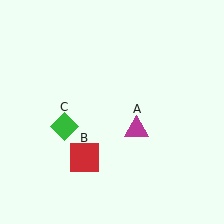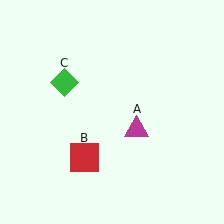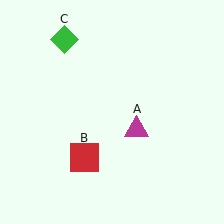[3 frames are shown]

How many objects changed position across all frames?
1 object changed position: green diamond (object C).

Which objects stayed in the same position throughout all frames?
Magenta triangle (object A) and red square (object B) remained stationary.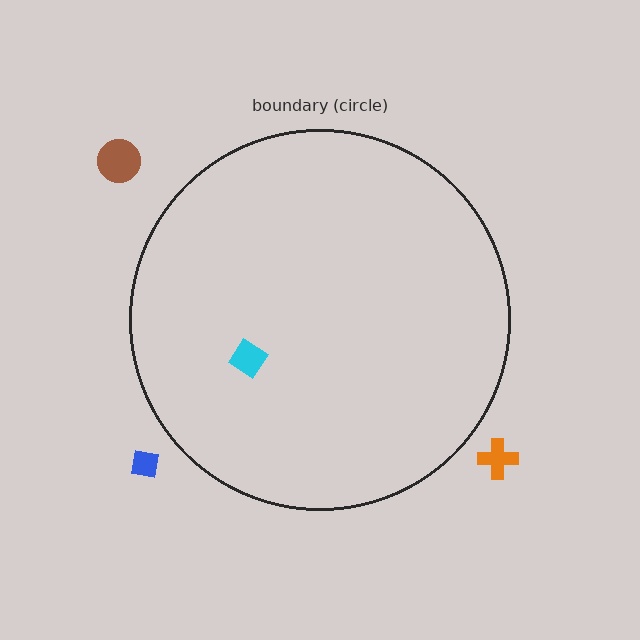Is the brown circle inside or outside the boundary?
Outside.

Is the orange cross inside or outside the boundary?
Outside.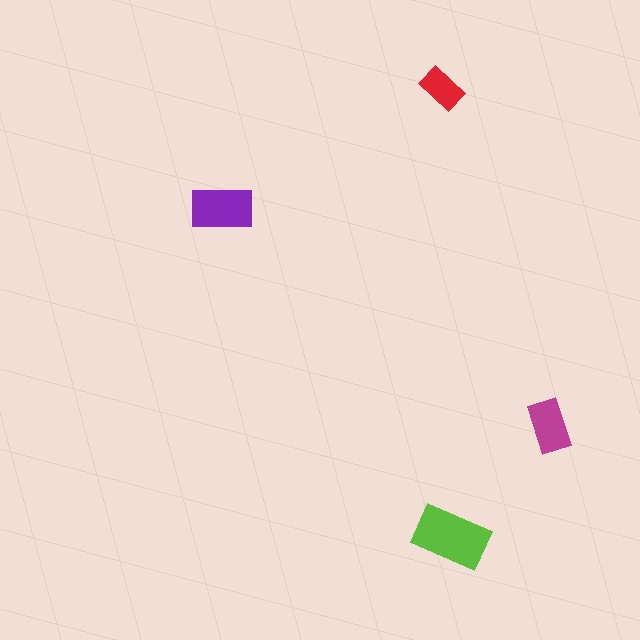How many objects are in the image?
There are 4 objects in the image.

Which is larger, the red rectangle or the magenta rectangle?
The magenta one.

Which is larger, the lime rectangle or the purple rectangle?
The lime one.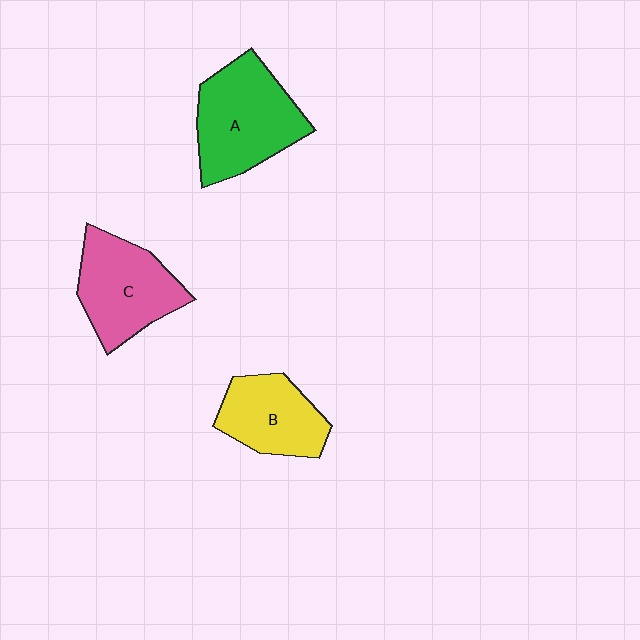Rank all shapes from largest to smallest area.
From largest to smallest: A (green), C (pink), B (yellow).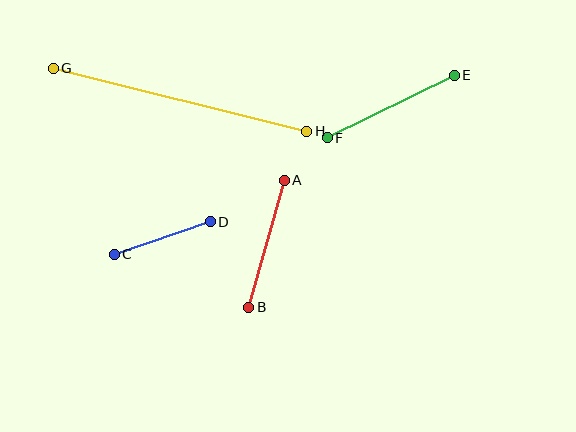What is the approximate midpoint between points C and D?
The midpoint is at approximately (162, 238) pixels.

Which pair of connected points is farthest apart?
Points G and H are farthest apart.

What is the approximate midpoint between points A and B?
The midpoint is at approximately (266, 244) pixels.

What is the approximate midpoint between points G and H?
The midpoint is at approximately (180, 100) pixels.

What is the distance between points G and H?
The distance is approximately 261 pixels.